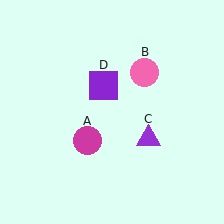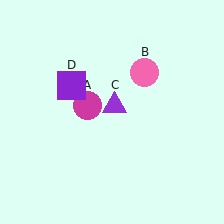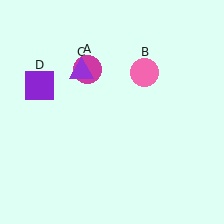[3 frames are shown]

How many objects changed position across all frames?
3 objects changed position: magenta circle (object A), purple triangle (object C), purple square (object D).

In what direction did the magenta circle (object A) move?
The magenta circle (object A) moved up.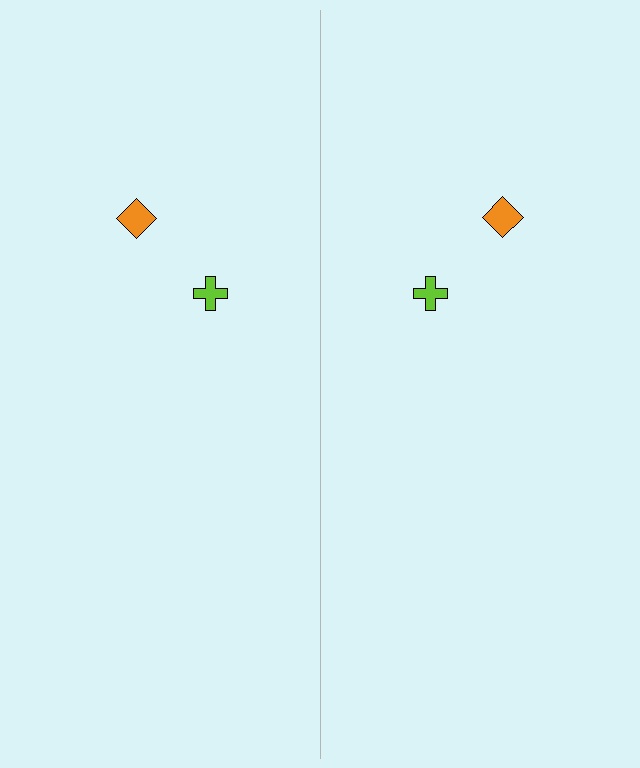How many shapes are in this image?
There are 4 shapes in this image.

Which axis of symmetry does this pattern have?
The pattern has a vertical axis of symmetry running through the center of the image.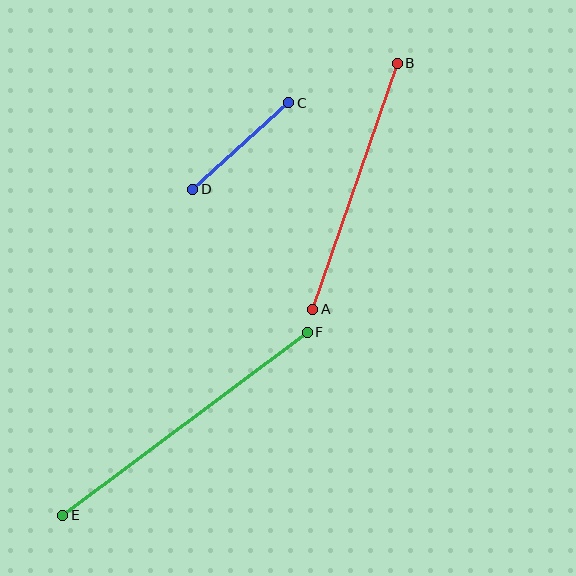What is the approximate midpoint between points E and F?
The midpoint is at approximately (185, 424) pixels.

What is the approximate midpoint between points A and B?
The midpoint is at approximately (355, 186) pixels.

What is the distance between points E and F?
The distance is approximately 305 pixels.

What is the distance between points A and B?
The distance is approximately 260 pixels.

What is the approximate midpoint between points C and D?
The midpoint is at approximately (241, 146) pixels.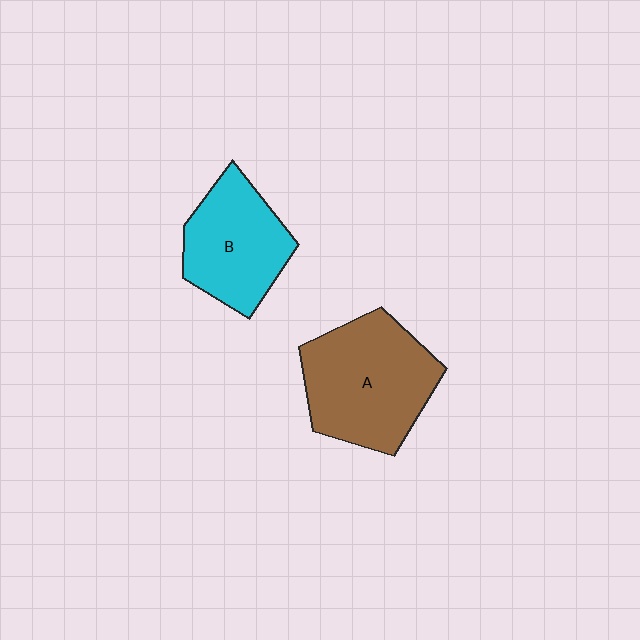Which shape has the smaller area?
Shape B (cyan).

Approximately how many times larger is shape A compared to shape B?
Approximately 1.3 times.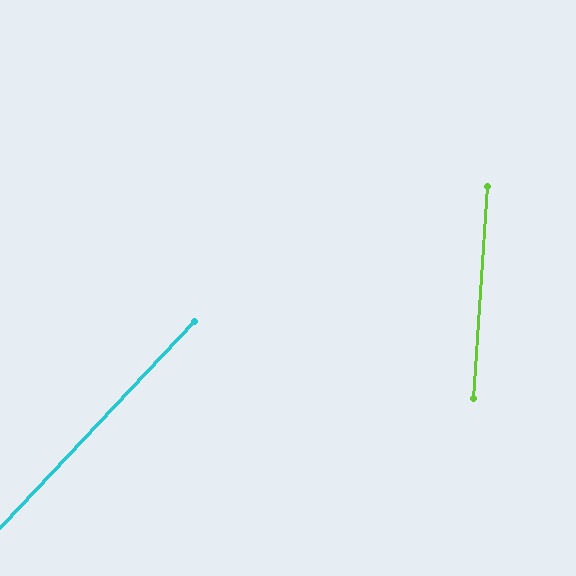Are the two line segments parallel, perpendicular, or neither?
Neither parallel nor perpendicular — they differ by about 39°.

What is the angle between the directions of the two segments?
Approximately 39 degrees.